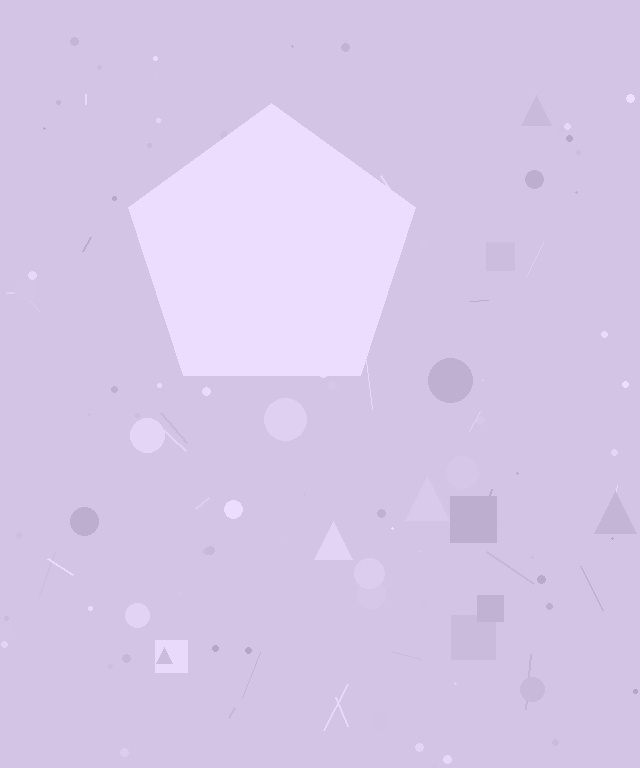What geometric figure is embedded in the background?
A pentagon is embedded in the background.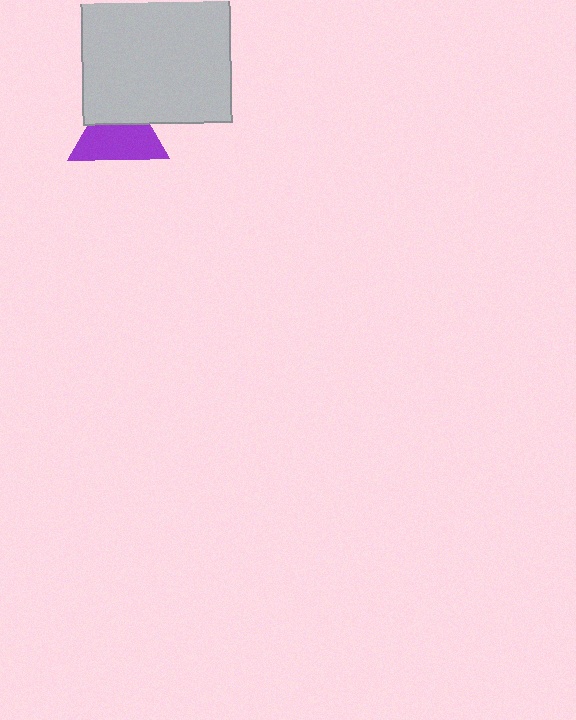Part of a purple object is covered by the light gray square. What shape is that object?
It is a triangle.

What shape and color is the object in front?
The object in front is a light gray square.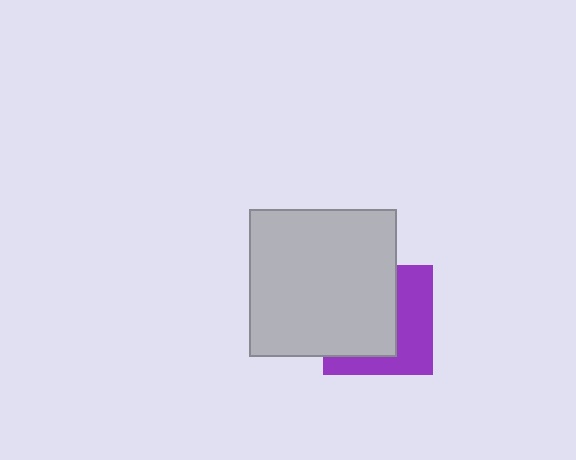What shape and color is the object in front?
The object in front is a light gray square.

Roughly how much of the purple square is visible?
A small part of it is visible (roughly 44%).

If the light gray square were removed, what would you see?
You would see the complete purple square.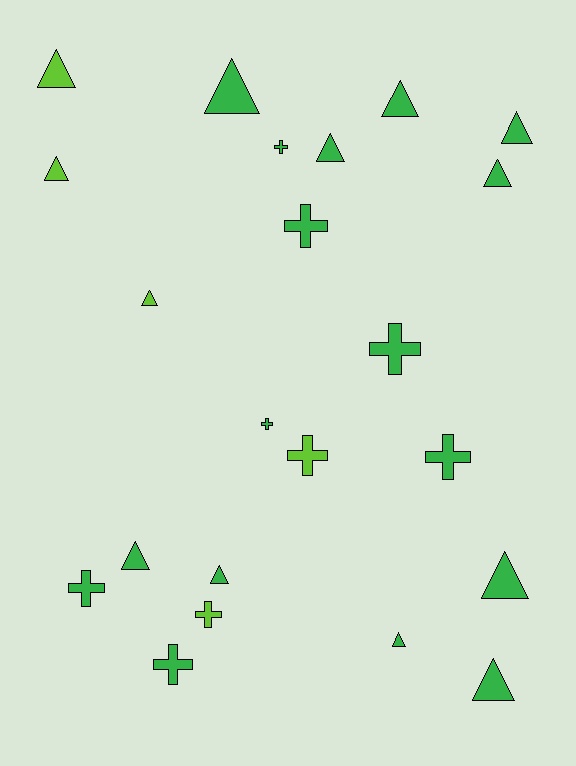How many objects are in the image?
There are 22 objects.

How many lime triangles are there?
There are 3 lime triangles.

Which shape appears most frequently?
Triangle, with 13 objects.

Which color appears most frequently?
Green, with 17 objects.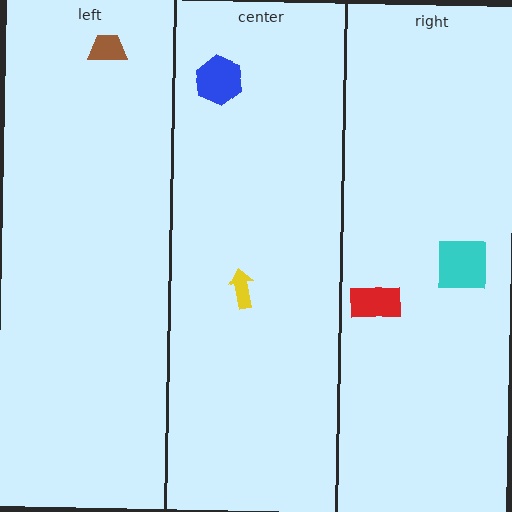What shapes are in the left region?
The brown trapezoid.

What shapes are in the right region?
The cyan square, the red rectangle.